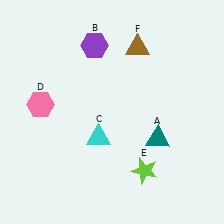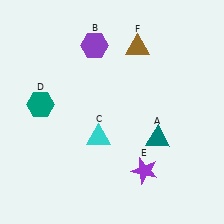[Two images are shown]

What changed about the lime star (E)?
In Image 1, E is lime. In Image 2, it changed to purple.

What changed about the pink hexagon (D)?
In Image 1, D is pink. In Image 2, it changed to teal.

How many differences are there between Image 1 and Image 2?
There are 2 differences between the two images.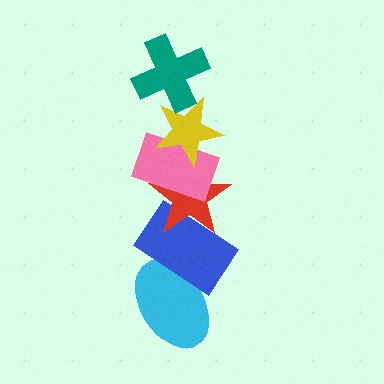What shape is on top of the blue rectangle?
The red star is on top of the blue rectangle.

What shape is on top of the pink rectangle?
The yellow star is on top of the pink rectangle.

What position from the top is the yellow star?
The yellow star is 2nd from the top.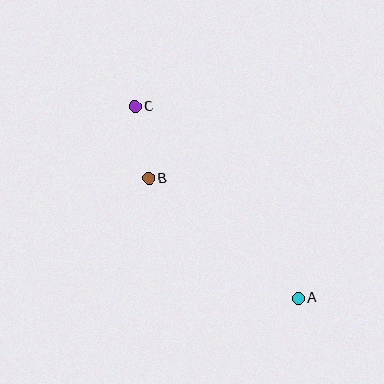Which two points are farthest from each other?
Points A and C are farthest from each other.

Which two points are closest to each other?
Points B and C are closest to each other.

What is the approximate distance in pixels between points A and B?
The distance between A and B is approximately 192 pixels.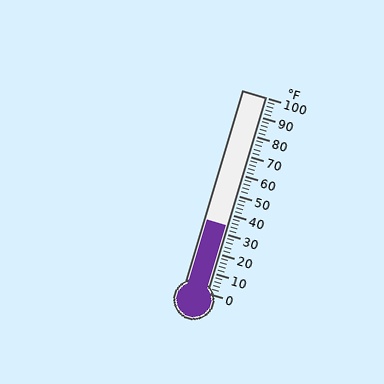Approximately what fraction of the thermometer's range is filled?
The thermometer is filled to approximately 35% of its range.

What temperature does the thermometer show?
The thermometer shows approximately 34°F.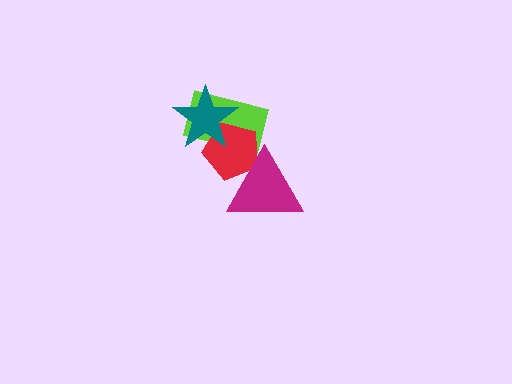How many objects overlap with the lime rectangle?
2 objects overlap with the lime rectangle.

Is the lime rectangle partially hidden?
Yes, it is partially covered by another shape.